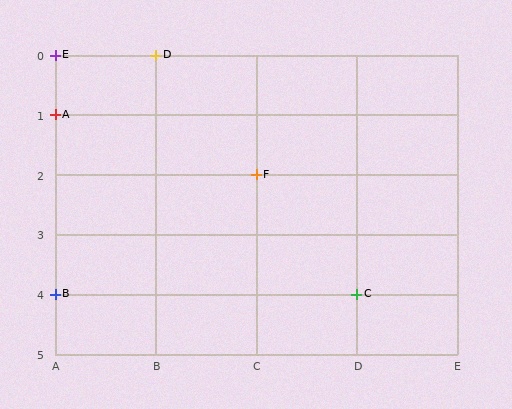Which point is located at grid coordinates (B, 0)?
Point D is at (B, 0).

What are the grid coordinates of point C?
Point C is at grid coordinates (D, 4).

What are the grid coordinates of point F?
Point F is at grid coordinates (C, 2).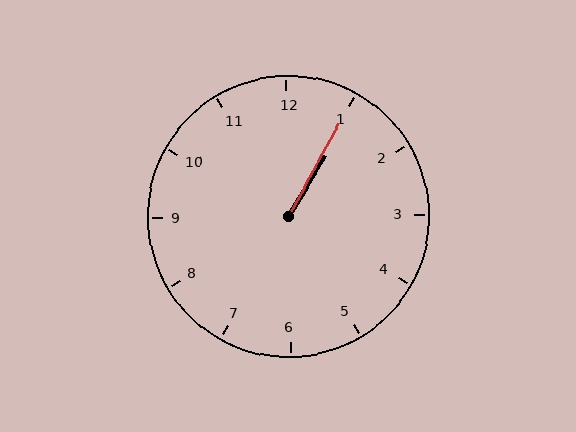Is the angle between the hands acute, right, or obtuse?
It is acute.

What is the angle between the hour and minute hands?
Approximately 2 degrees.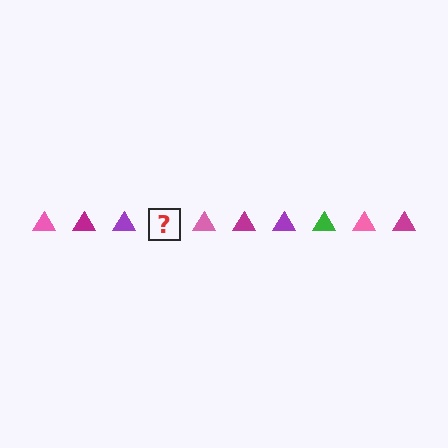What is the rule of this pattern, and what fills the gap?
The rule is that the pattern cycles through pink, magenta, purple, green triangles. The gap should be filled with a green triangle.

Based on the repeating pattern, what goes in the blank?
The blank should be a green triangle.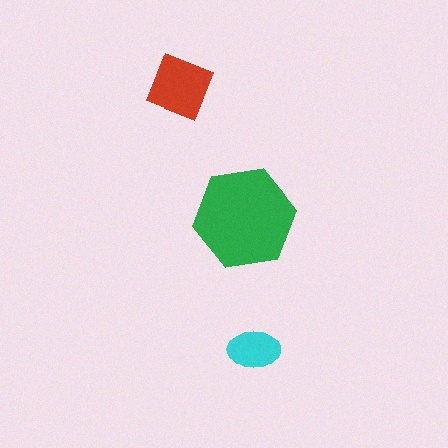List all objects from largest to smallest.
The green hexagon, the red diamond, the cyan ellipse.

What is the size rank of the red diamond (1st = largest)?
2nd.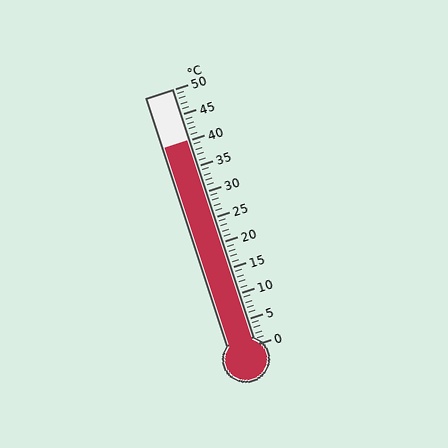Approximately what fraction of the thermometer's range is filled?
The thermometer is filled to approximately 80% of its range.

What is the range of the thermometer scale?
The thermometer scale ranges from 0°C to 50°C.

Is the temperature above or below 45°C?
The temperature is below 45°C.